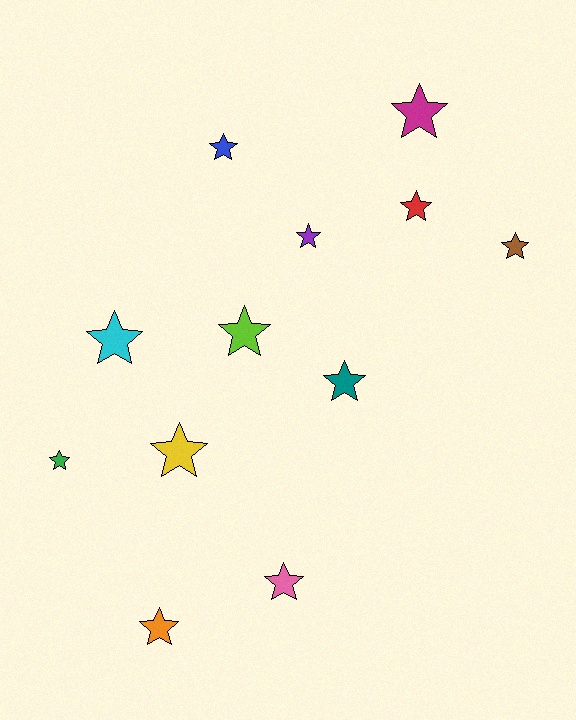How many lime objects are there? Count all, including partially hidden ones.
There is 1 lime object.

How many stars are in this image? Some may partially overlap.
There are 12 stars.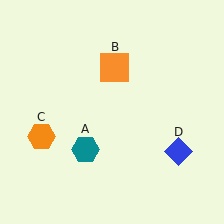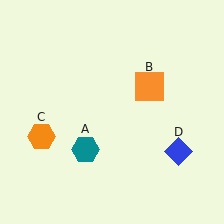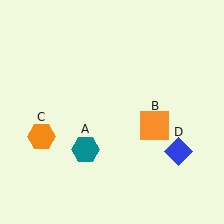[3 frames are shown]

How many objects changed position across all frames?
1 object changed position: orange square (object B).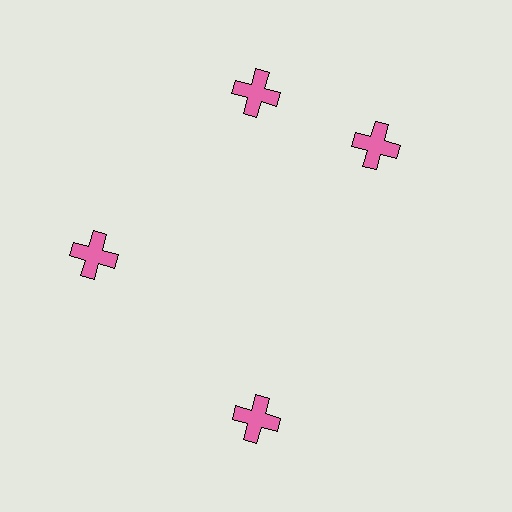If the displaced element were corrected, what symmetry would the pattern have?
It would have 4-fold rotational symmetry — the pattern would map onto itself every 90 degrees.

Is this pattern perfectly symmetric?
No. The 4 pink crosses are arranged in a ring, but one element near the 3 o'clock position is rotated out of alignment along the ring, breaking the 4-fold rotational symmetry.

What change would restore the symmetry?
The symmetry would be restored by rotating it back into even spacing with its neighbors so that all 4 crosses sit at equal angles and equal distance from the center.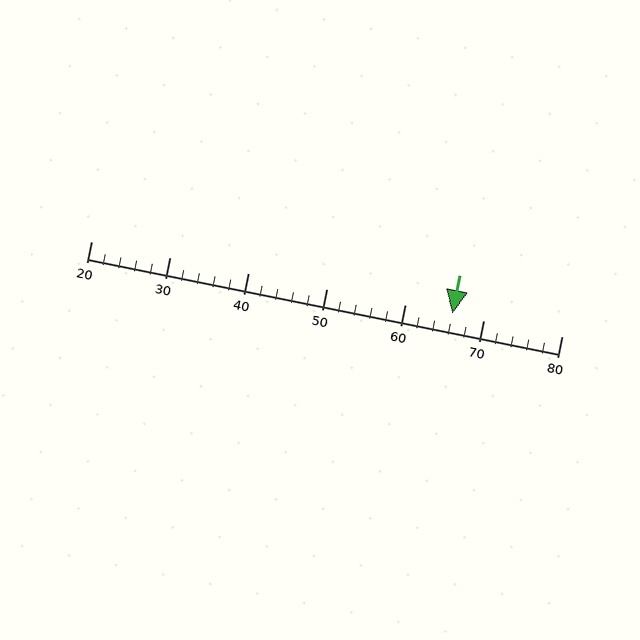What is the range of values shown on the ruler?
The ruler shows values from 20 to 80.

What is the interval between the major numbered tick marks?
The major tick marks are spaced 10 units apart.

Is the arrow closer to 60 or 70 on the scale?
The arrow is closer to 70.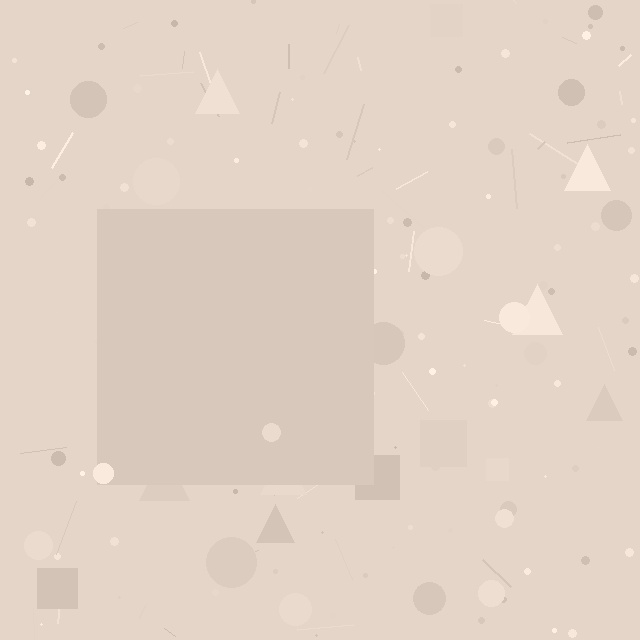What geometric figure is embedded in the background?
A square is embedded in the background.